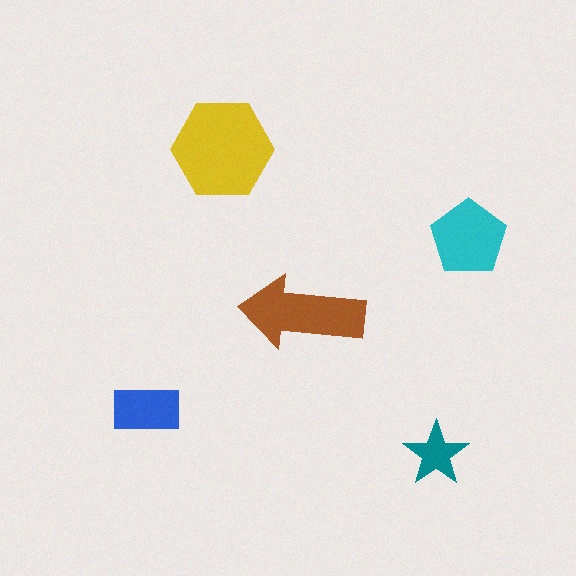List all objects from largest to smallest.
The yellow hexagon, the brown arrow, the cyan pentagon, the blue rectangle, the teal star.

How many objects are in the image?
There are 5 objects in the image.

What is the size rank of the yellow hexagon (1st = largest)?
1st.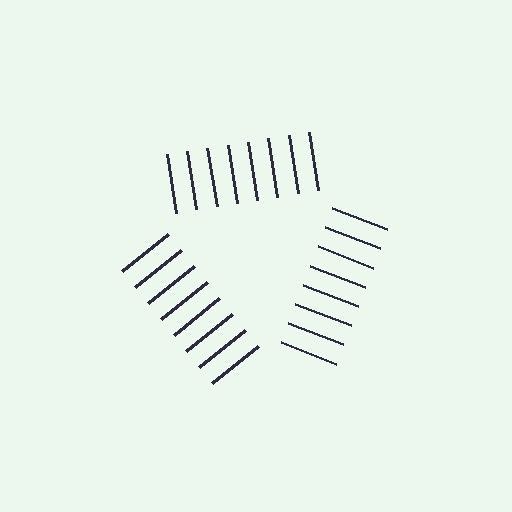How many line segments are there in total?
24 — 8 along each of the 3 edges.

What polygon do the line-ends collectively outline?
An illusory triangle — the line segments terminate on its edges but no continuous stroke is drawn.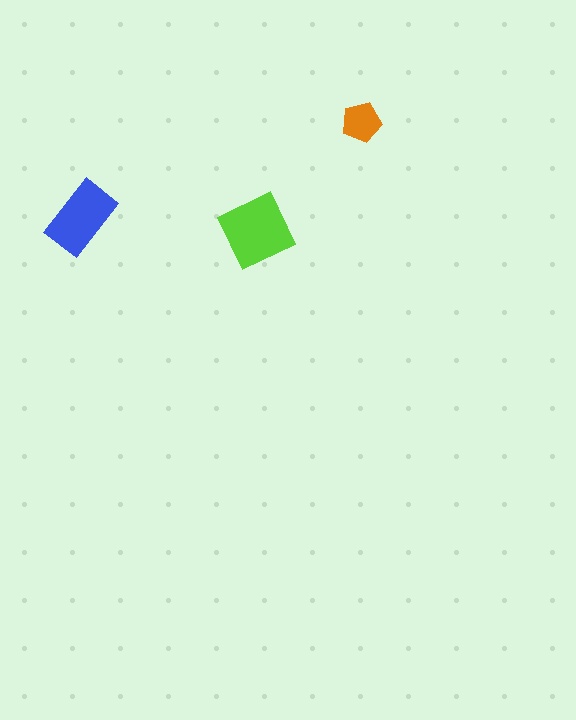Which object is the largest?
The lime diamond.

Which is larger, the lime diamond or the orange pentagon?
The lime diamond.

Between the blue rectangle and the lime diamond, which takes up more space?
The lime diamond.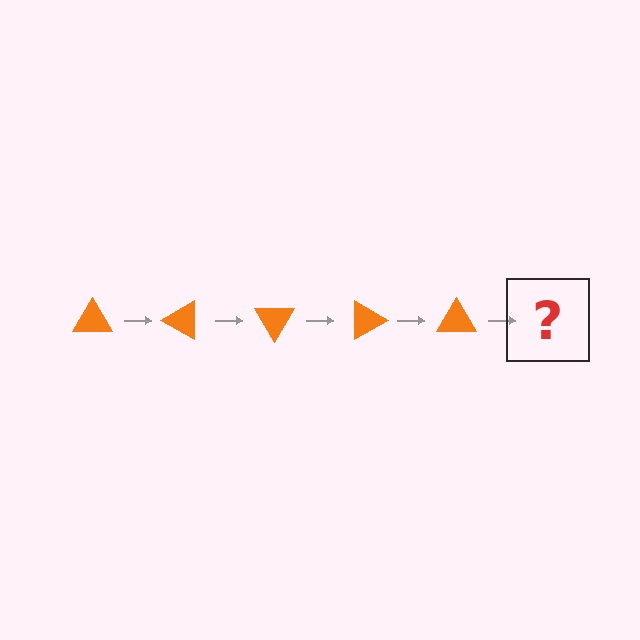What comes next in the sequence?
The next element should be an orange triangle rotated 150 degrees.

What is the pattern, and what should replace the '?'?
The pattern is that the triangle rotates 30 degrees each step. The '?' should be an orange triangle rotated 150 degrees.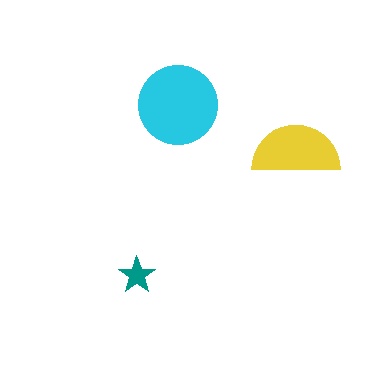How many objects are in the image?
There are 3 objects in the image.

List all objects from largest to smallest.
The cyan circle, the yellow semicircle, the teal star.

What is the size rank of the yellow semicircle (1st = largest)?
2nd.